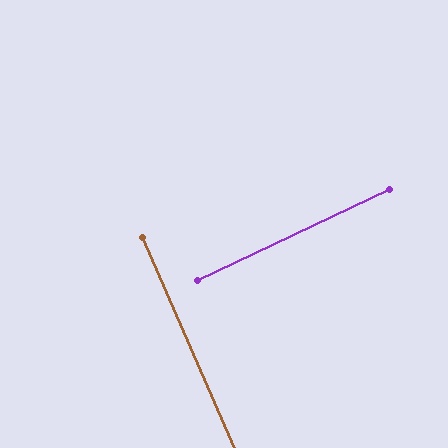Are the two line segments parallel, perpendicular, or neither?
Perpendicular — they meet at approximately 88°.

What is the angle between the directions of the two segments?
Approximately 88 degrees.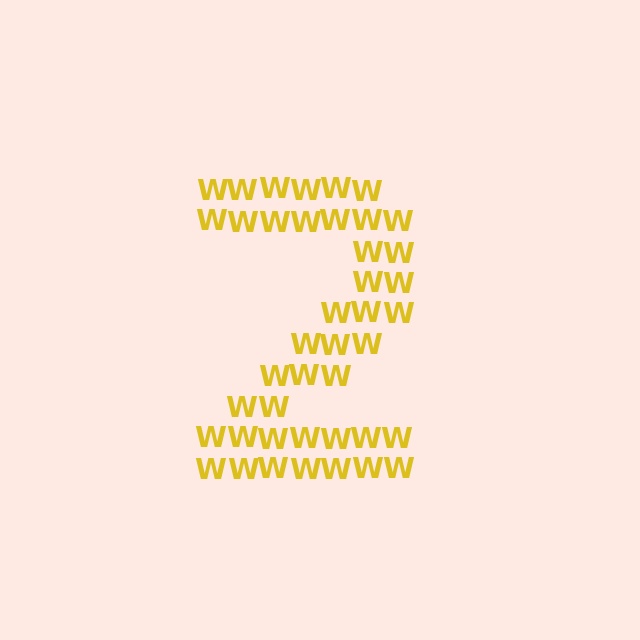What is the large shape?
The large shape is the digit 2.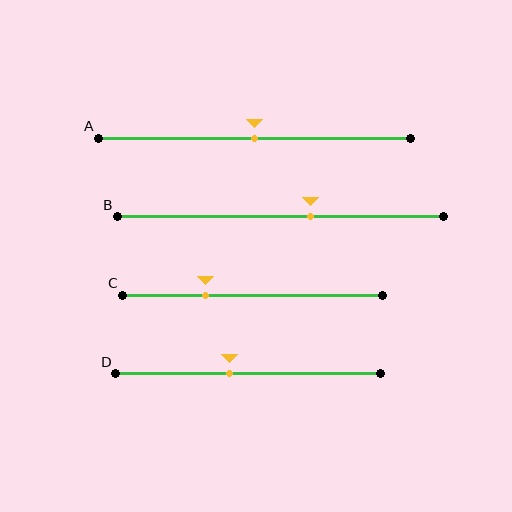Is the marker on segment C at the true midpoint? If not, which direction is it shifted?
No, the marker on segment C is shifted to the left by about 18% of the segment length.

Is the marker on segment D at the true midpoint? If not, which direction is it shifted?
No, the marker on segment D is shifted to the left by about 7% of the segment length.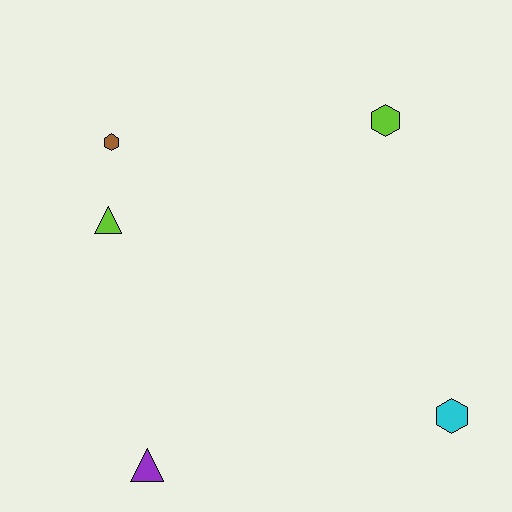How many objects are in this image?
There are 5 objects.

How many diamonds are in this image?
There are no diamonds.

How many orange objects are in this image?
There are no orange objects.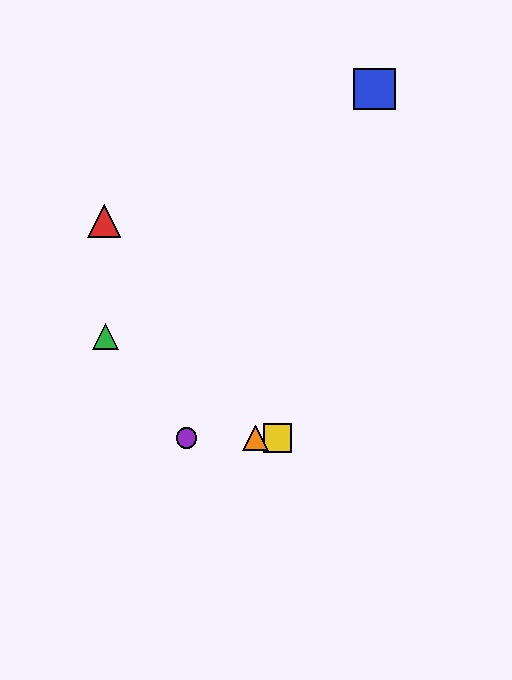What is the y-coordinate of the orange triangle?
The orange triangle is at y≈438.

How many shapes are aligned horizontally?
3 shapes (the yellow square, the purple circle, the orange triangle) are aligned horizontally.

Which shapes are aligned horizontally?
The yellow square, the purple circle, the orange triangle are aligned horizontally.